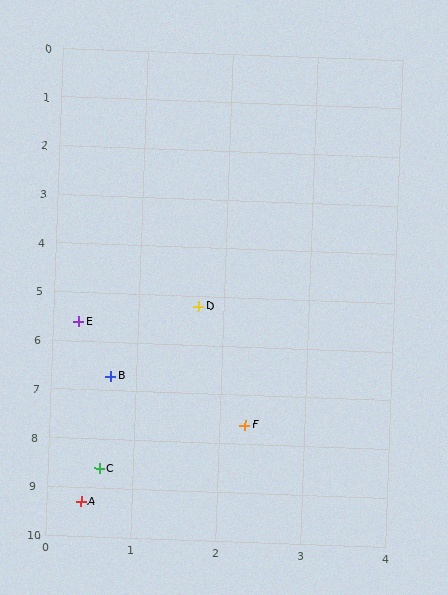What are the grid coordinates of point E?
Point E is at approximately (0.3, 5.6).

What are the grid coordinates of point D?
Point D is at approximately (1.7, 5.2).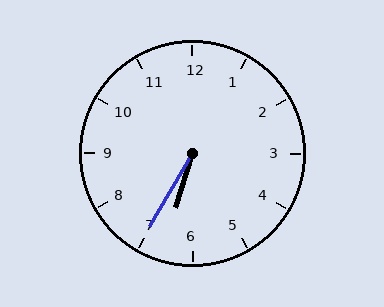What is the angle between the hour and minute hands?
Approximately 12 degrees.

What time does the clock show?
6:35.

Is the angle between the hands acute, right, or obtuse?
It is acute.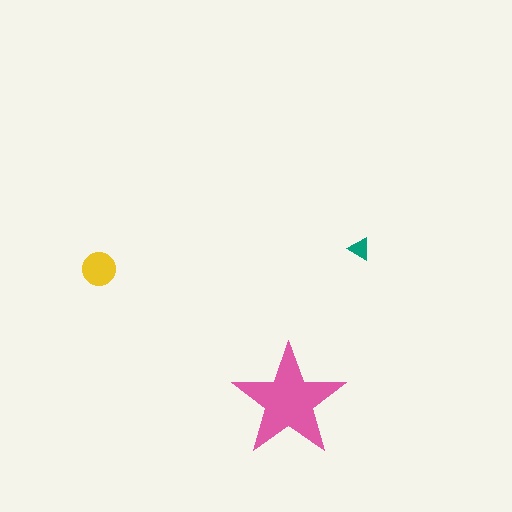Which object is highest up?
The teal triangle is topmost.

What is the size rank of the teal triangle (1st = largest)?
3rd.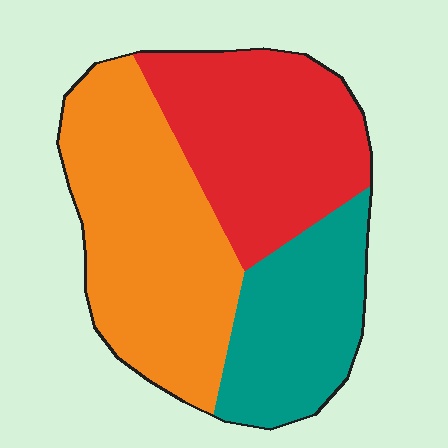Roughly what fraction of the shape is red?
Red takes up between a quarter and a half of the shape.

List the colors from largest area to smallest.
From largest to smallest: orange, red, teal.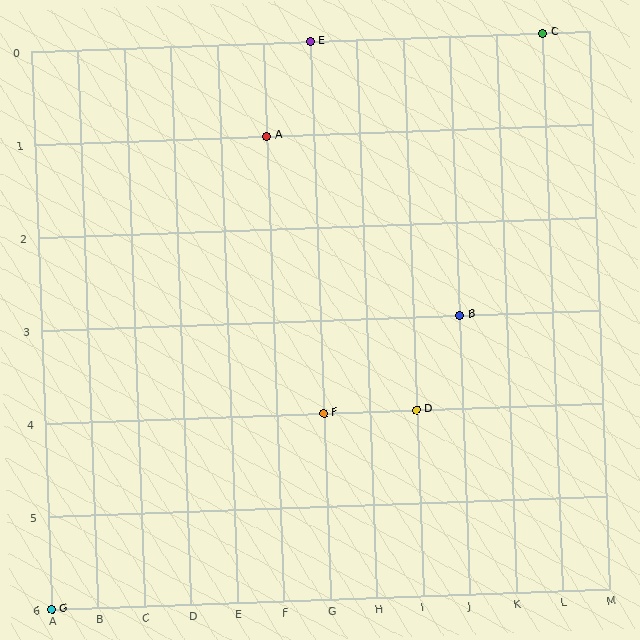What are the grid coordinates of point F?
Point F is at grid coordinates (G, 4).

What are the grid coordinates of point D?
Point D is at grid coordinates (I, 4).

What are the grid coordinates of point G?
Point G is at grid coordinates (A, 6).